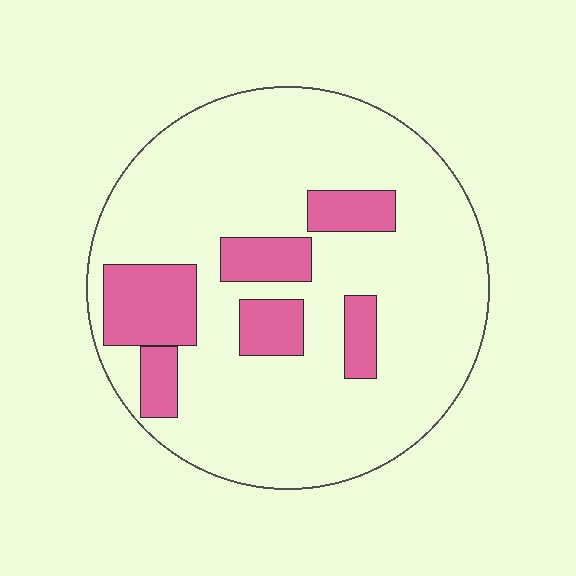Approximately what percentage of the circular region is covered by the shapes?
Approximately 20%.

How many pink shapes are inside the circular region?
6.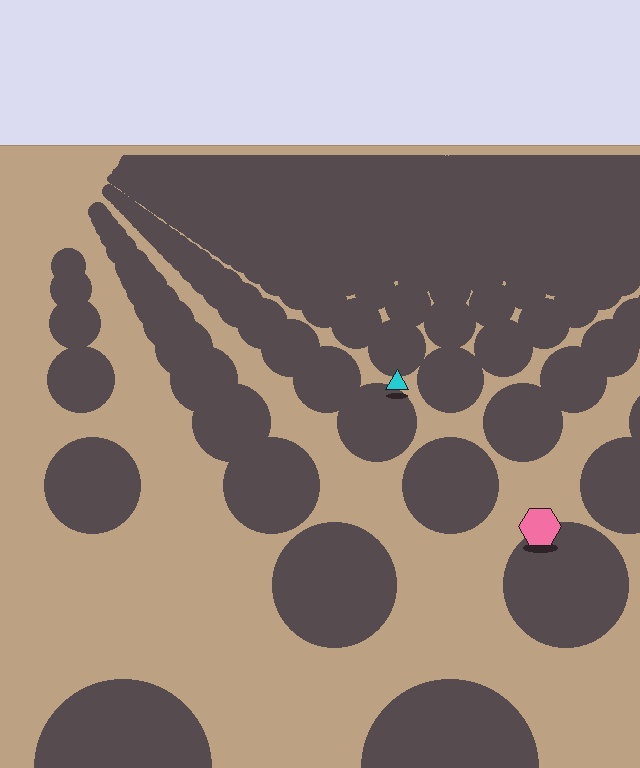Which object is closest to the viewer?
The pink hexagon is closest. The texture marks near it are larger and more spread out.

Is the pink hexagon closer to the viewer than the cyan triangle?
Yes. The pink hexagon is closer — you can tell from the texture gradient: the ground texture is coarser near it.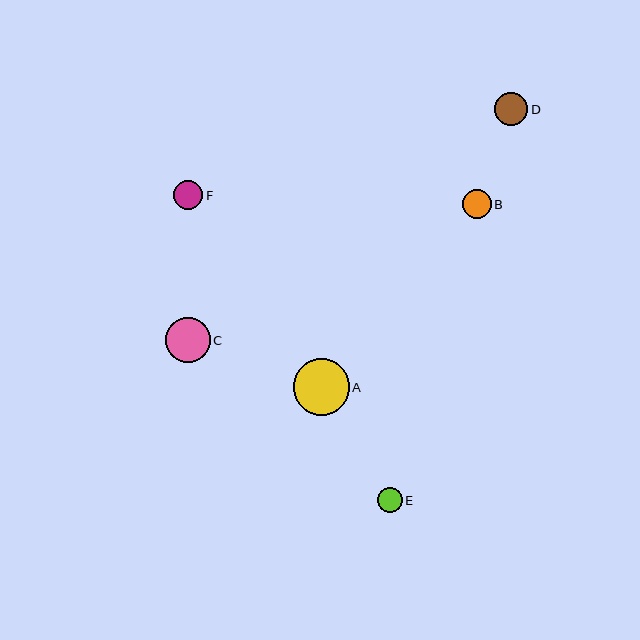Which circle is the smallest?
Circle E is the smallest with a size of approximately 24 pixels.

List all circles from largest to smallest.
From largest to smallest: A, C, D, B, F, E.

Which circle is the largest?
Circle A is the largest with a size of approximately 56 pixels.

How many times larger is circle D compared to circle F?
Circle D is approximately 1.1 times the size of circle F.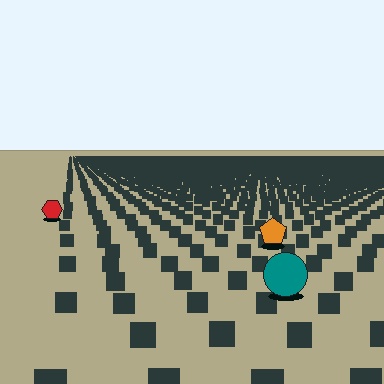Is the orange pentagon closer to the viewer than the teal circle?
No. The teal circle is closer — you can tell from the texture gradient: the ground texture is coarser near it.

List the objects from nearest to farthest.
From nearest to farthest: the teal circle, the orange pentagon, the red hexagon.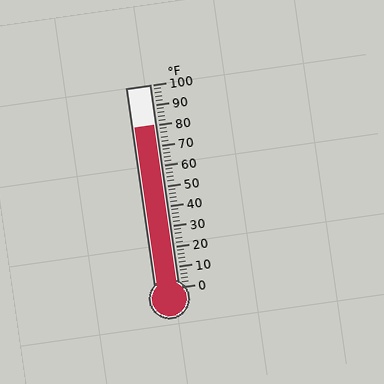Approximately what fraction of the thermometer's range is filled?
The thermometer is filled to approximately 80% of its range.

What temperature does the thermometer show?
The thermometer shows approximately 80°F.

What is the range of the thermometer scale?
The thermometer scale ranges from 0°F to 100°F.